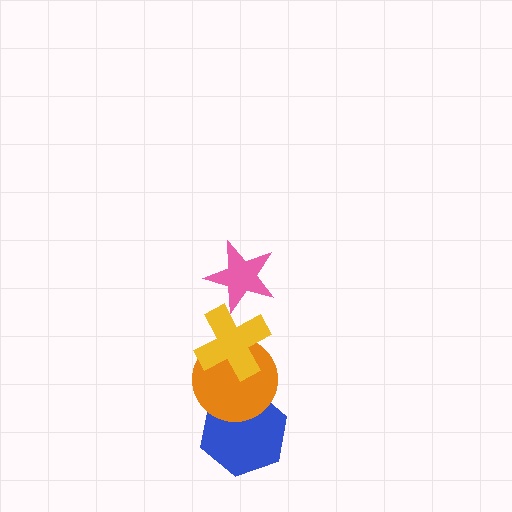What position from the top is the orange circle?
The orange circle is 3rd from the top.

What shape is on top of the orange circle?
The yellow cross is on top of the orange circle.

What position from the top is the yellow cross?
The yellow cross is 2nd from the top.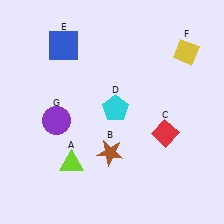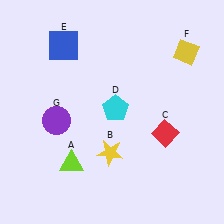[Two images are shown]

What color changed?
The star (B) changed from brown in Image 1 to yellow in Image 2.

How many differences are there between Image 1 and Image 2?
There is 1 difference between the two images.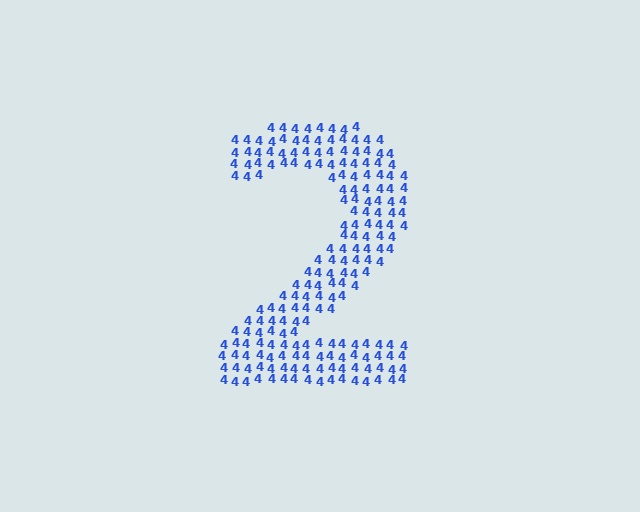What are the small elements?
The small elements are digit 4's.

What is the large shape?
The large shape is the digit 2.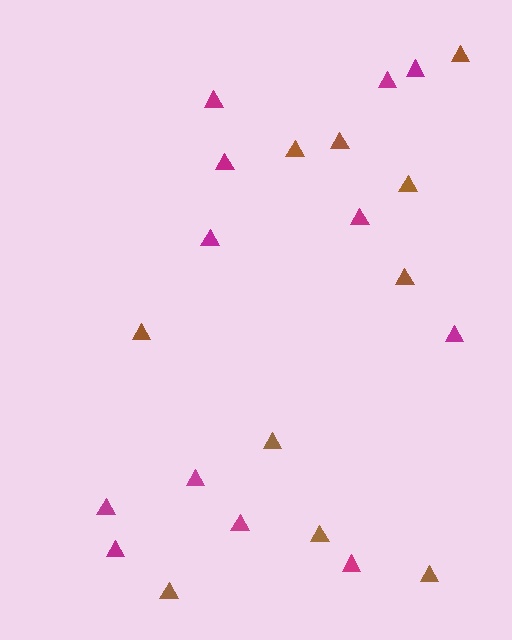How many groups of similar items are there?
There are 2 groups: one group of brown triangles (10) and one group of magenta triangles (12).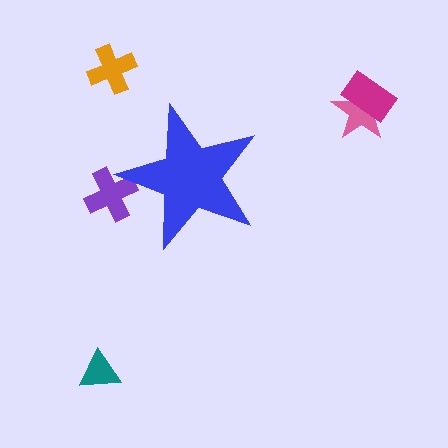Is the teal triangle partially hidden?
No, the teal triangle is fully visible.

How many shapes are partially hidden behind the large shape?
1 shape is partially hidden.